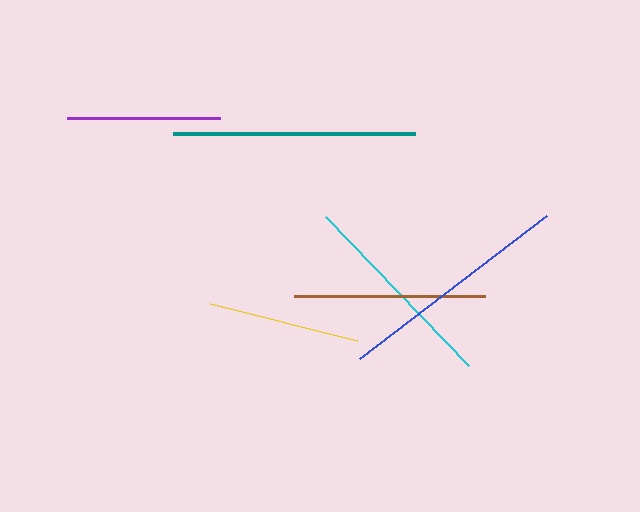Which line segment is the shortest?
The yellow line is the shortest at approximately 152 pixels.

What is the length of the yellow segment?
The yellow segment is approximately 152 pixels long.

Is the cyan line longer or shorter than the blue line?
The blue line is longer than the cyan line.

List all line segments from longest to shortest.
From longest to shortest: teal, blue, cyan, brown, purple, yellow.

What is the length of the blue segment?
The blue segment is approximately 235 pixels long.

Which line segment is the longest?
The teal line is the longest at approximately 242 pixels.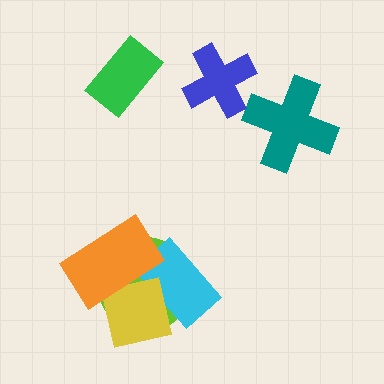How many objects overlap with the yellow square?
3 objects overlap with the yellow square.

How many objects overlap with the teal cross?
0 objects overlap with the teal cross.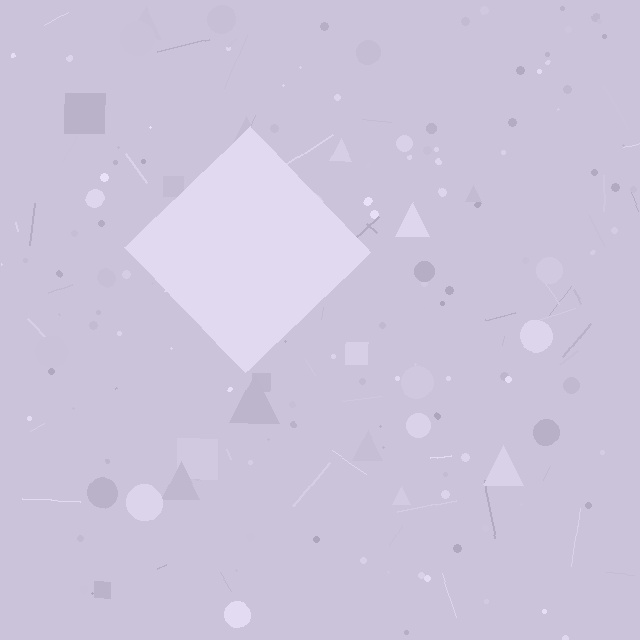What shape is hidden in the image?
A diamond is hidden in the image.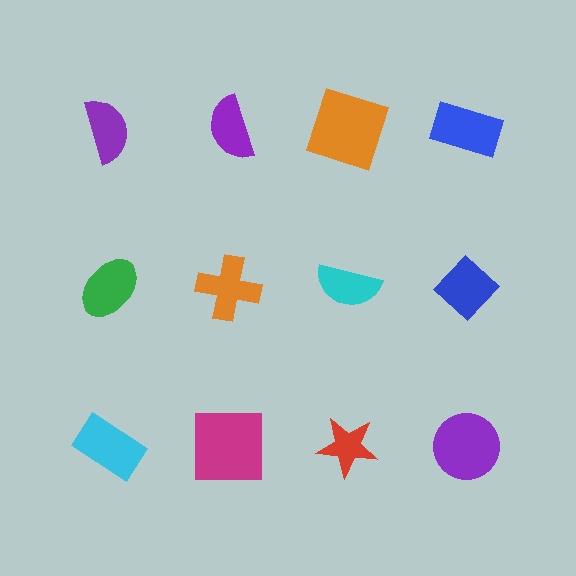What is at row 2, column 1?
A green ellipse.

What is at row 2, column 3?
A cyan semicircle.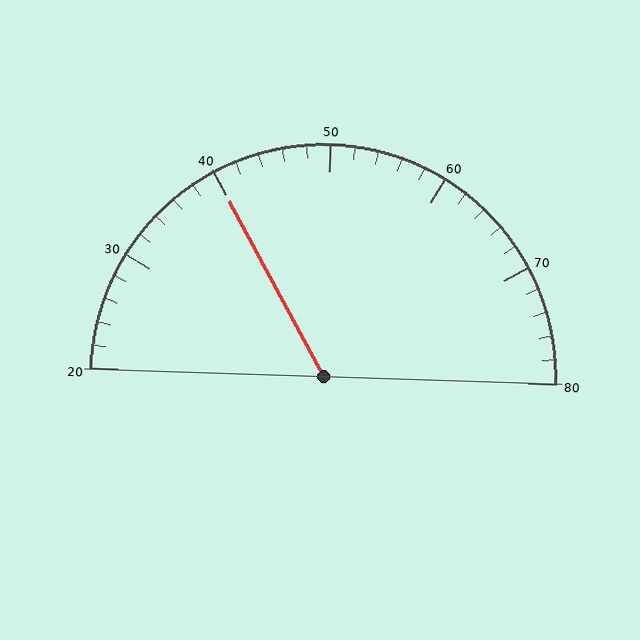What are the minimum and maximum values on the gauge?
The gauge ranges from 20 to 80.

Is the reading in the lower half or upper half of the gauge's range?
The reading is in the lower half of the range (20 to 80).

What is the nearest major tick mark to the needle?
The nearest major tick mark is 40.